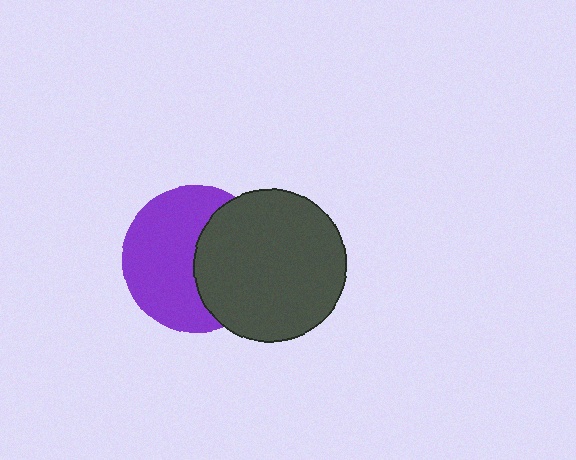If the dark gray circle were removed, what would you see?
You would see the complete purple circle.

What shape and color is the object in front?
The object in front is a dark gray circle.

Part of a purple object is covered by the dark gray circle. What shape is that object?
It is a circle.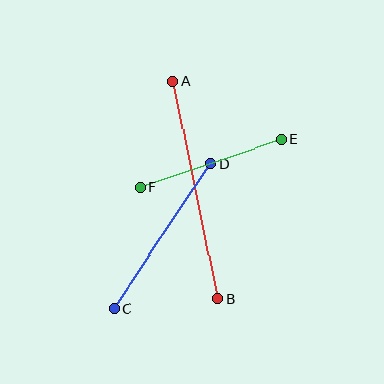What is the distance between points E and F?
The distance is approximately 148 pixels.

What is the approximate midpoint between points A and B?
The midpoint is at approximately (195, 190) pixels.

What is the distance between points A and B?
The distance is approximately 222 pixels.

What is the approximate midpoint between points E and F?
The midpoint is at approximately (210, 164) pixels.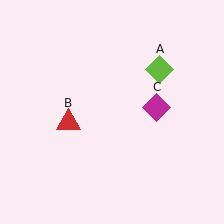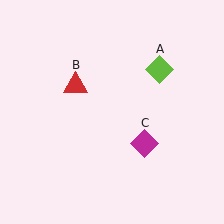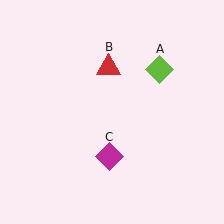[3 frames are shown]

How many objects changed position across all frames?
2 objects changed position: red triangle (object B), magenta diamond (object C).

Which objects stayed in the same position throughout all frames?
Lime diamond (object A) remained stationary.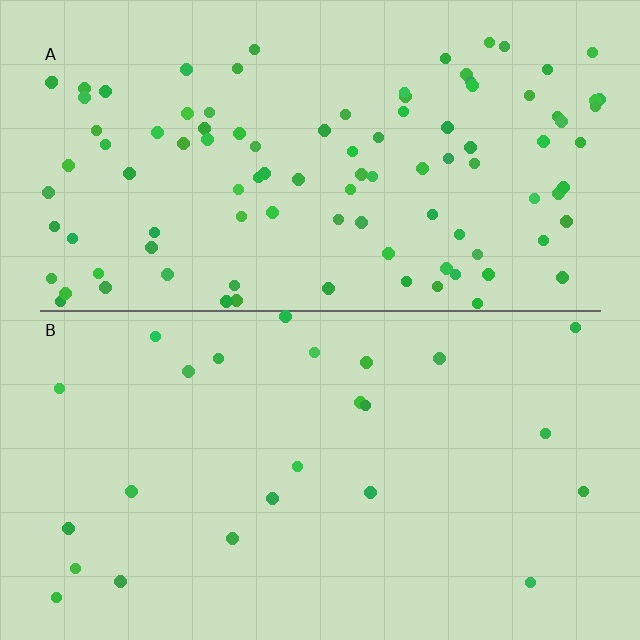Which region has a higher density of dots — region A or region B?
A (the top).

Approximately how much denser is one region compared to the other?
Approximately 4.2× — region A over region B.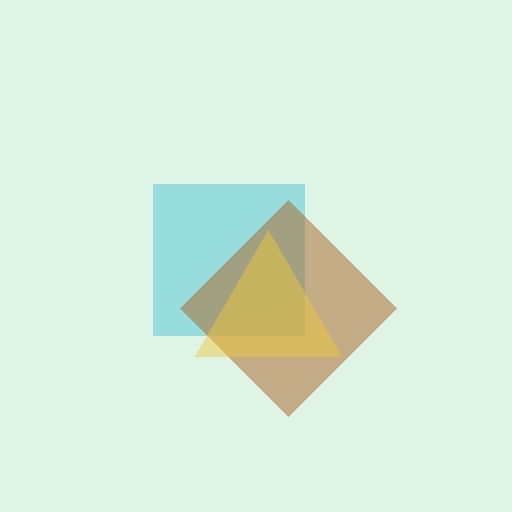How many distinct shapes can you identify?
There are 3 distinct shapes: a cyan square, a brown diamond, a yellow triangle.